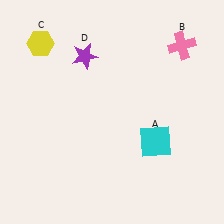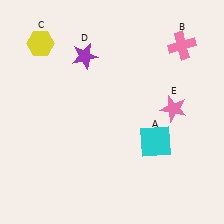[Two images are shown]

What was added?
A pink star (E) was added in Image 2.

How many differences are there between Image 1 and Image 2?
There is 1 difference between the two images.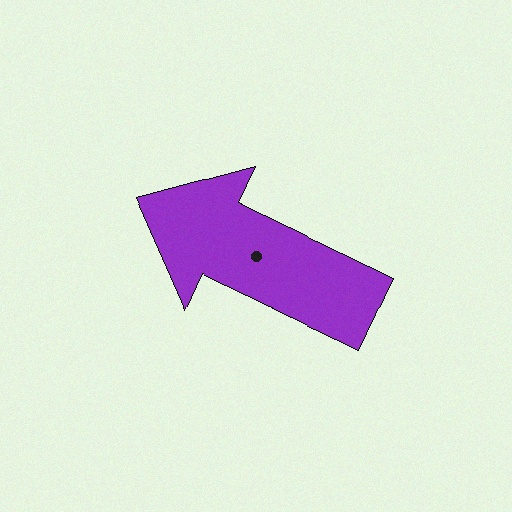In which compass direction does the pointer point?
Northwest.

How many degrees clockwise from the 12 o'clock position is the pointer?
Approximately 295 degrees.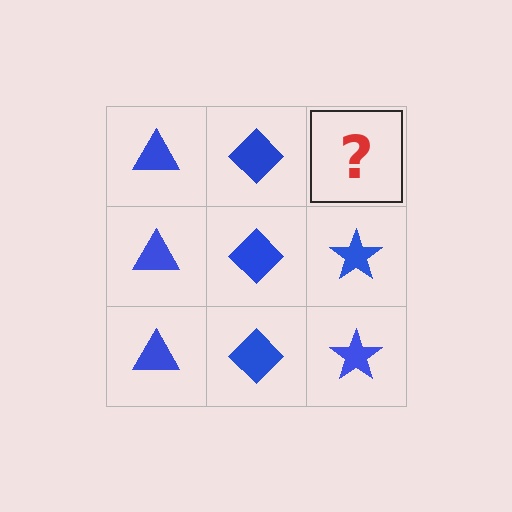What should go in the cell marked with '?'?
The missing cell should contain a blue star.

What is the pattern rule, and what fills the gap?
The rule is that each column has a consistent shape. The gap should be filled with a blue star.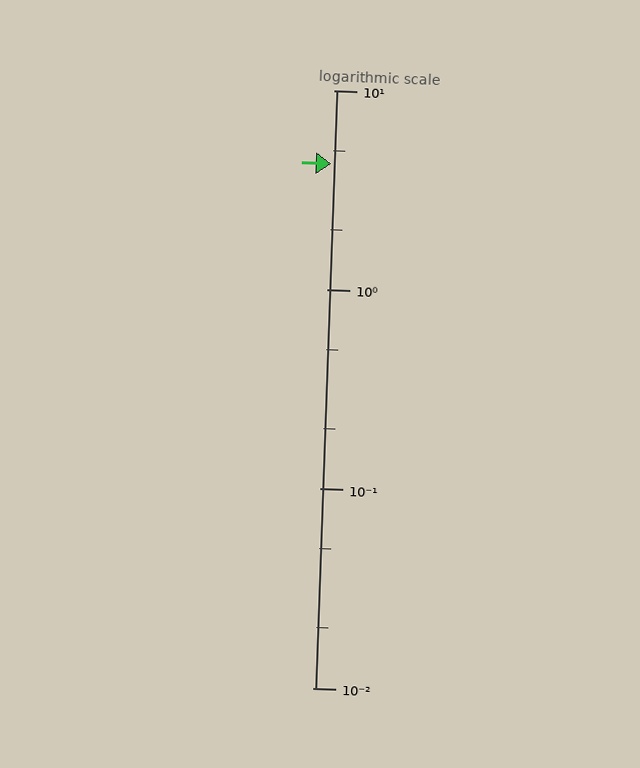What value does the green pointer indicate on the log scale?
The pointer indicates approximately 4.3.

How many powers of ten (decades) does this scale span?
The scale spans 3 decades, from 0.01 to 10.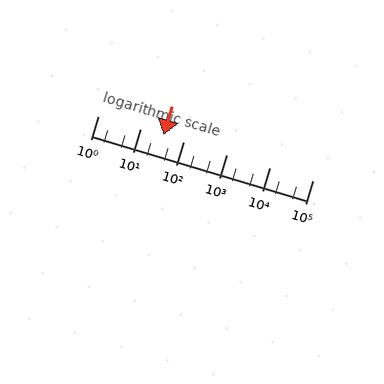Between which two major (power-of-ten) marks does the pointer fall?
The pointer is between 10 and 100.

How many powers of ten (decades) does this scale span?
The scale spans 5 decades, from 1 to 100000.